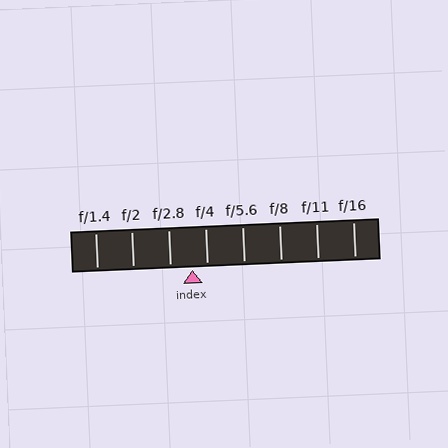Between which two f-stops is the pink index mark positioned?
The index mark is between f/2.8 and f/4.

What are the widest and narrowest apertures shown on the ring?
The widest aperture shown is f/1.4 and the narrowest is f/16.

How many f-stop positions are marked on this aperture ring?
There are 8 f-stop positions marked.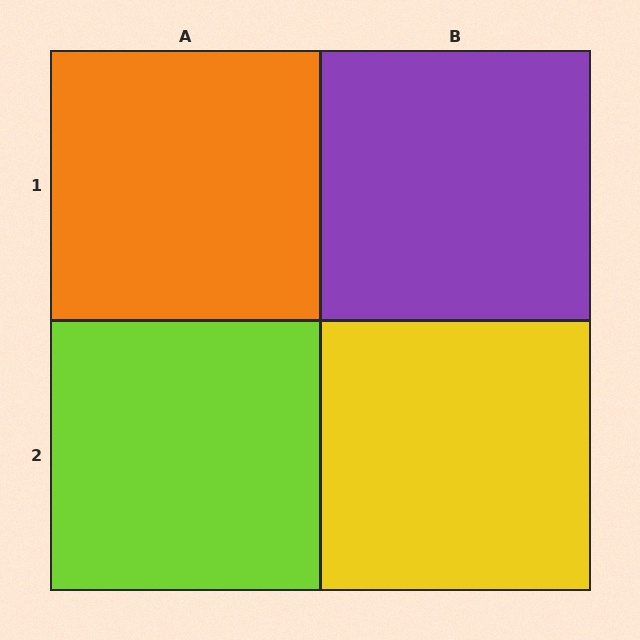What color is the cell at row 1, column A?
Orange.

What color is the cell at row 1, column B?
Purple.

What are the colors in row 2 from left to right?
Lime, yellow.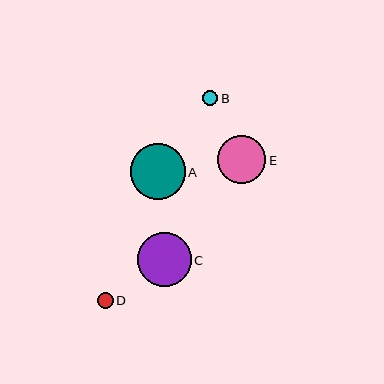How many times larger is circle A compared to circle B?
Circle A is approximately 3.5 times the size of circle B.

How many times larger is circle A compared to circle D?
Circle A is approximately 3.4 times the size of circle D.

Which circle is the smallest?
Circle B is the smallest with a size of approximately 16 pixels.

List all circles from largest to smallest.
From largest to smallest: A, C, E, D, B.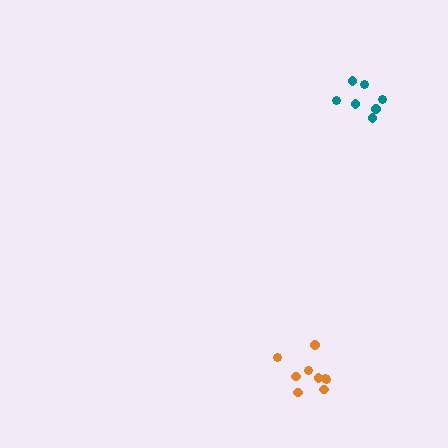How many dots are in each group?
Group 1: 7 dots, Group 2: 9 dots (16 total).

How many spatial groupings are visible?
There are 2 spatial groupings.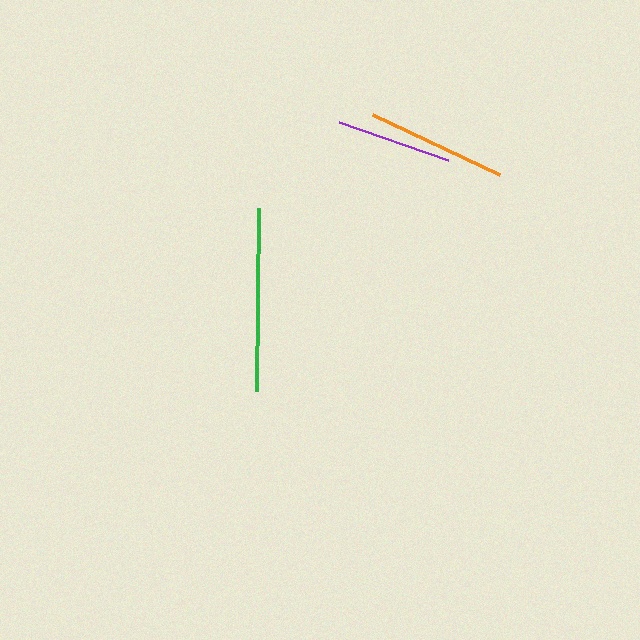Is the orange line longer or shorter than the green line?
The green line is longer than the orange line.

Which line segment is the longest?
The green line is the longest at approximately 183 pixels.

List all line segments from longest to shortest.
From longest to shortest: green, orange, purple.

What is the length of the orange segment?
The orange segment is approximately 141 pixels long.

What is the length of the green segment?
The green segment is approximately 183 pixels long.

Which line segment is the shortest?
The purple line is the shortest at approximately 116 pixels.